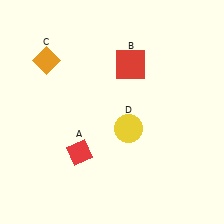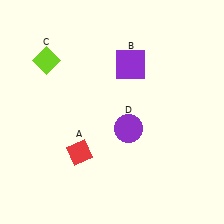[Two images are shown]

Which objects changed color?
B changed from red to purple. C changed from orange to lime. D changed from yellow to purple.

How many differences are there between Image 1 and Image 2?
There are 3 differences between the two images.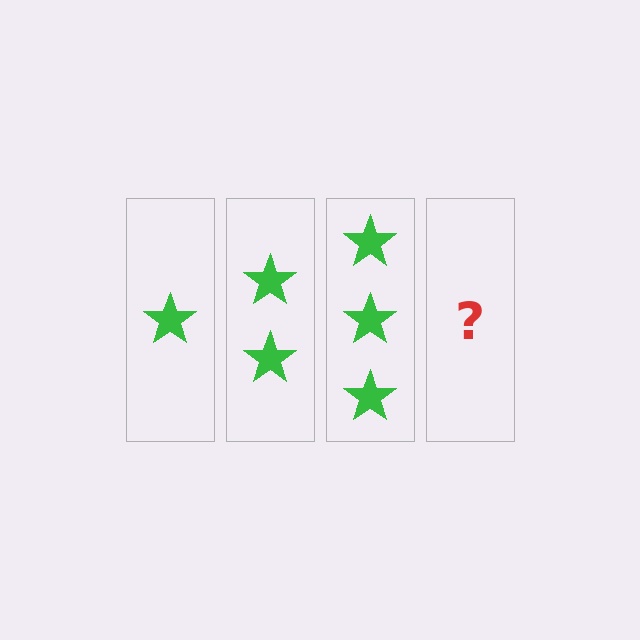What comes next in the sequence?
The next element should be 4 stars.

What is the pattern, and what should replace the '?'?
The pattern is that each step adds one more star. The '?' should be 4 stars.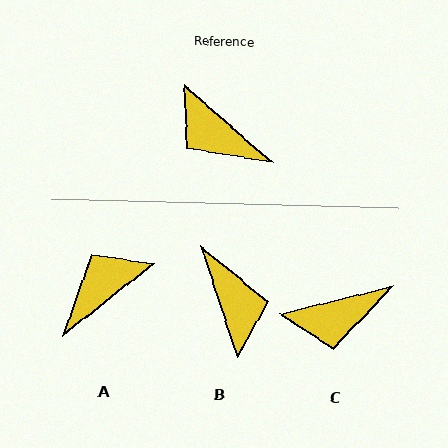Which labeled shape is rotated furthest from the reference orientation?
B, about 149 degrees away.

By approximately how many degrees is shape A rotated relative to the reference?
Approximately 100 degrees clockwise.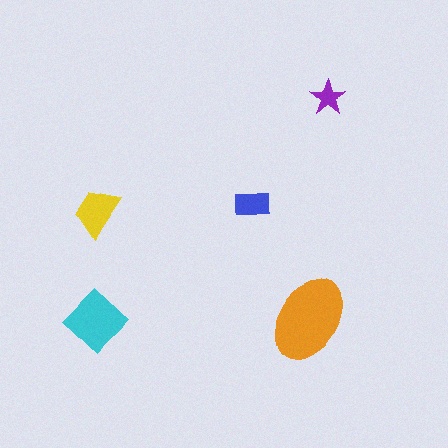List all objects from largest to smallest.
The orange ellipse, the cyan diamond, the yellow trapezoid, the blue rectangle, the purple star.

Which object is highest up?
The purple star is topmost.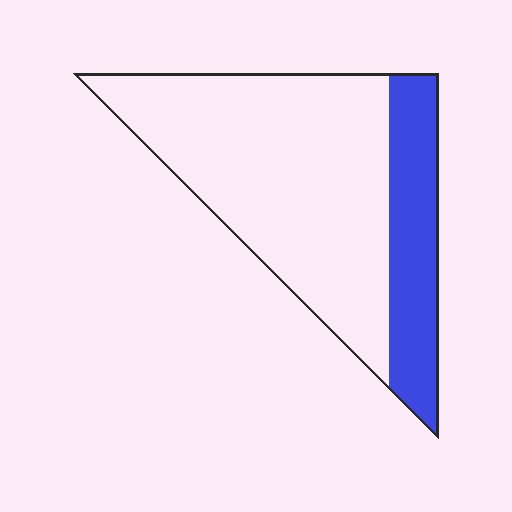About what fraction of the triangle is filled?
About one quarter (1/4).